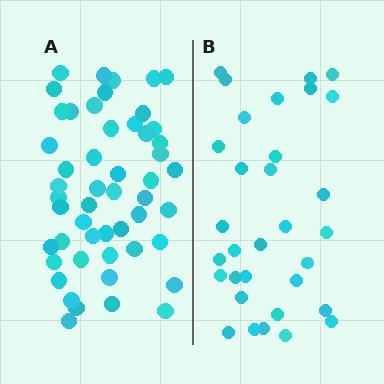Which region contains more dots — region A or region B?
Region A (the left region) has more dots.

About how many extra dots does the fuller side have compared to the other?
Region A has approximately 20 more dots than region B.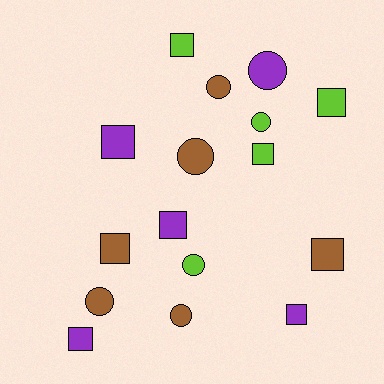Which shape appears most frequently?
Square, with 9 objects.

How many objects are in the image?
There are 16 objects.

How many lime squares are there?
There are 3 lime squares.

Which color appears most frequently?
Brown, with 6 objects.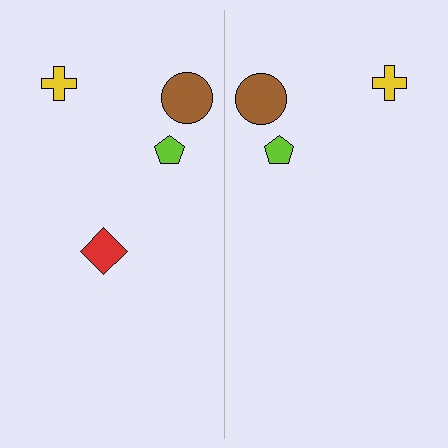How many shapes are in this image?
There are 7 shapes in this image.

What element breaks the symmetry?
A red diamond is missing from the right side.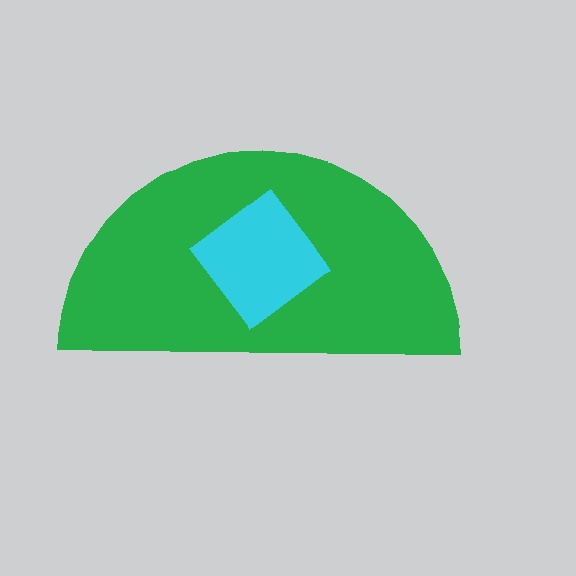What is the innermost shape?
The cyan diamond.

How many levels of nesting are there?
2.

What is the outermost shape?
The green semicircle.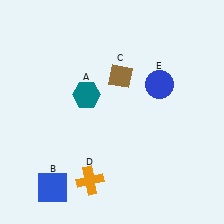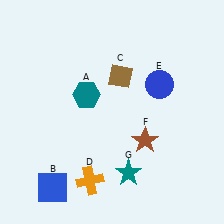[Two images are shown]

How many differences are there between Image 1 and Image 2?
There are 2 differences between the two images.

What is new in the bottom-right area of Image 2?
A teal star (G) was added in the bottom-right area of Image 2.